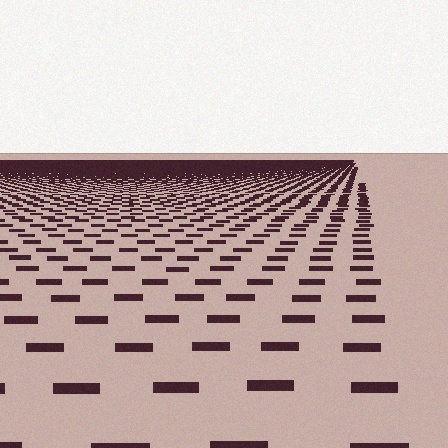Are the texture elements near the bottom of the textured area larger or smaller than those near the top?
Larger. Near the bottom, elements are closer to the viewer and appear at a bigger on-screen size.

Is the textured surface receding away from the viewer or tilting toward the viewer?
The surface is receding away from the viewer. Texture elements get smaller and denser toward the top.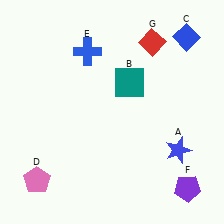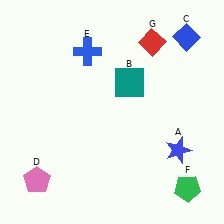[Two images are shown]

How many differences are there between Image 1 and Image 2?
There is 1 difference between the two images.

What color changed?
The pentagon (F) changed from purple in Image 1 to green in Image 2.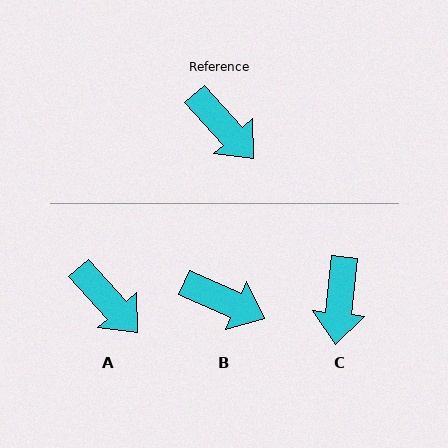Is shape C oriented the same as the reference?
No, it is off by about 48 degrees.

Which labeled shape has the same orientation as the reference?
A.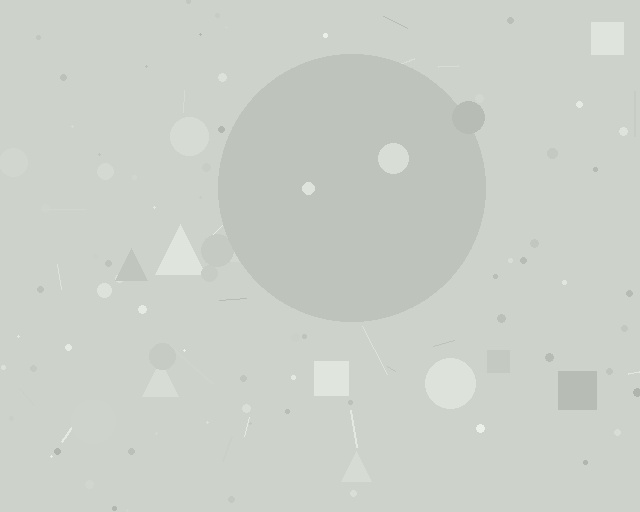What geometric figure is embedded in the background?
A circle is embedded in the background.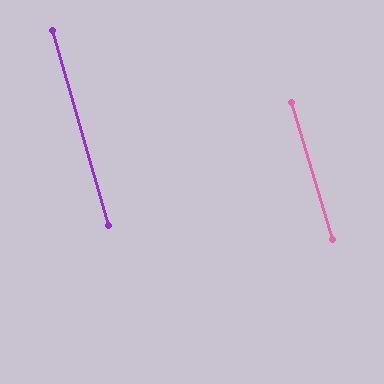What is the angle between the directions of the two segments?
Approximately 0 degrees.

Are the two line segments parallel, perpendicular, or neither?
Parallel — their directions differ by only 0.3°.